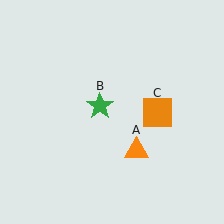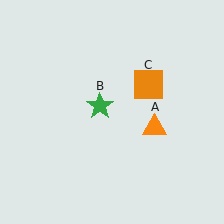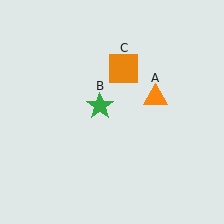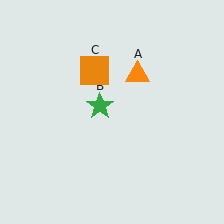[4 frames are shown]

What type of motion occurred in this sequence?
The orange triangle (object A), orange square (object C) rotated counterclockwise around the center of the scene.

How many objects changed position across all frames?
2 objects changed position: orange triangle (object A), orange square (object C).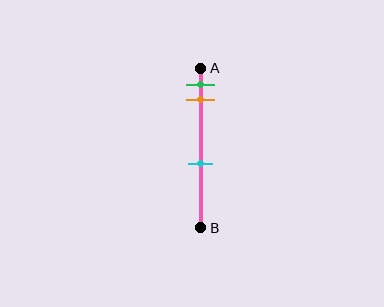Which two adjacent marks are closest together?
The green and orange marks are the closest adjacent pair.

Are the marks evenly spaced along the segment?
No, the marks are not evenly spaced.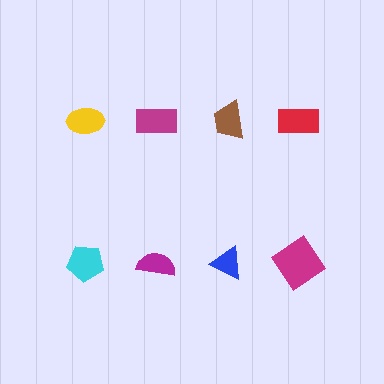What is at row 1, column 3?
A brown trapezoid.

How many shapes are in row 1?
4 shapes.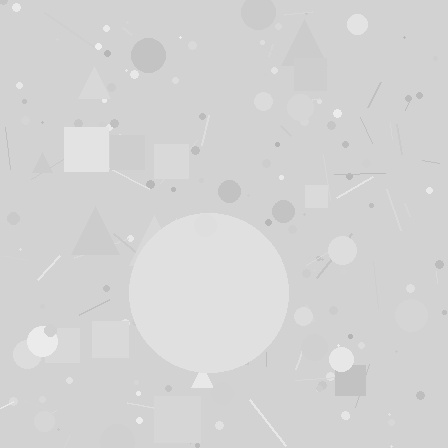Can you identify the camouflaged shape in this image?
The camouflaged shape is a circle.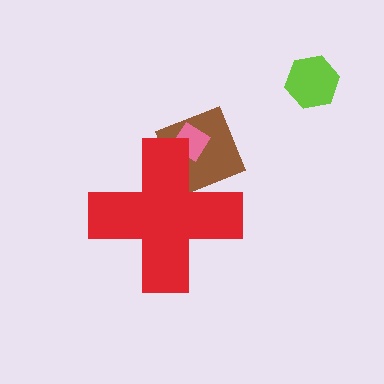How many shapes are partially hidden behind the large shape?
2 shapes are partially hidden.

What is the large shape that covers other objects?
A red cross.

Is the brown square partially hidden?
Yes, the brown square is partially hidden behind the red cross.